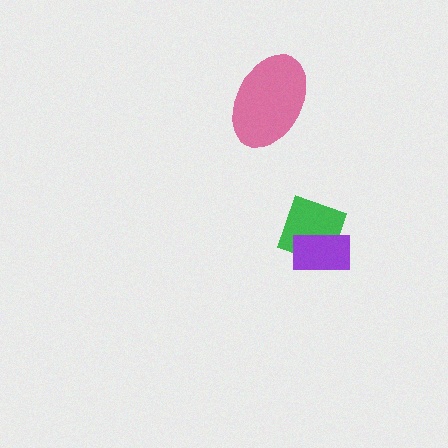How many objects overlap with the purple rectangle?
1 object overlaps with the purple rectangle.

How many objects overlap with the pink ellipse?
0 objects overlap with the pink ellipse.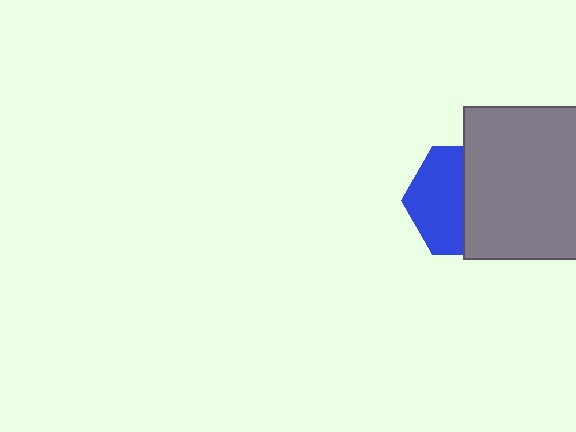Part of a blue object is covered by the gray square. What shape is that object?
It is a hexagon.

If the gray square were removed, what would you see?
You would see the complete blue hexagon.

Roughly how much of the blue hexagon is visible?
About half of it is visible (roughly 50%).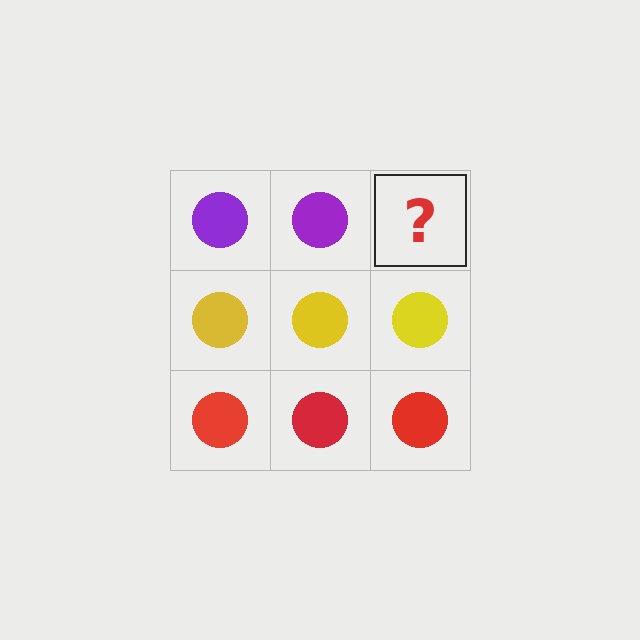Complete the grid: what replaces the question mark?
The question mark should be replaced with a purple circle.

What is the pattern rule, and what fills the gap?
The rule is that each row has a consistent color. The gap should be filled with a purple circle.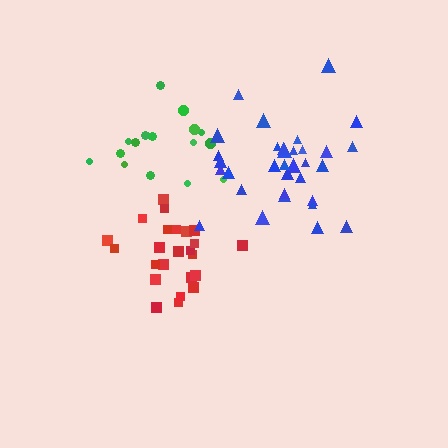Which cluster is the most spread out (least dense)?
Green.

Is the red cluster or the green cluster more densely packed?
Red.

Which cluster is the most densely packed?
Red.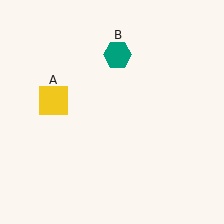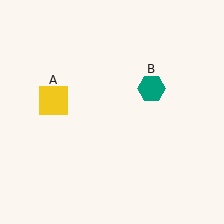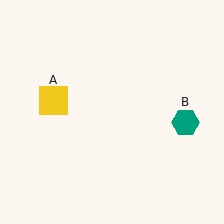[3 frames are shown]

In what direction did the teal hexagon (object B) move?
The teal hexagon (object B) moved down and to the right.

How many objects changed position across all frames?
1 object changed position: teal hexagon (object B).